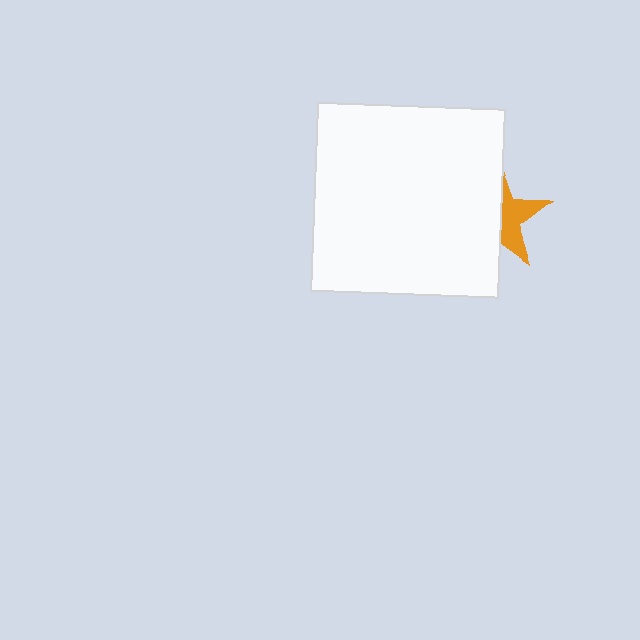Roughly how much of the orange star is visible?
A small part of it is visible (roughly 42%).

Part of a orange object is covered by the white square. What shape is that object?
It is a star.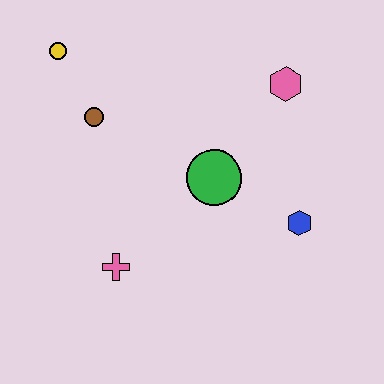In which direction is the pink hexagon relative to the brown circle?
The pink hexagon is to the right of the brown circle.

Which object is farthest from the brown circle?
The blue hexagon is farthest from the brown circle.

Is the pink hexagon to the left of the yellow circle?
No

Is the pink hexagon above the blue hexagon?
Yes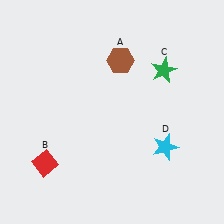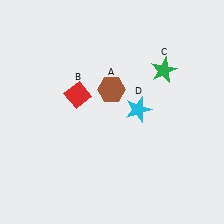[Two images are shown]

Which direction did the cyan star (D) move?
The cyan star (D) moved up.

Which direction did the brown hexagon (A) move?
The brown hexagon (A) moved down.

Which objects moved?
The objects that moved are: the brown hexagon (A), the red diamond (B), the cyan star (D).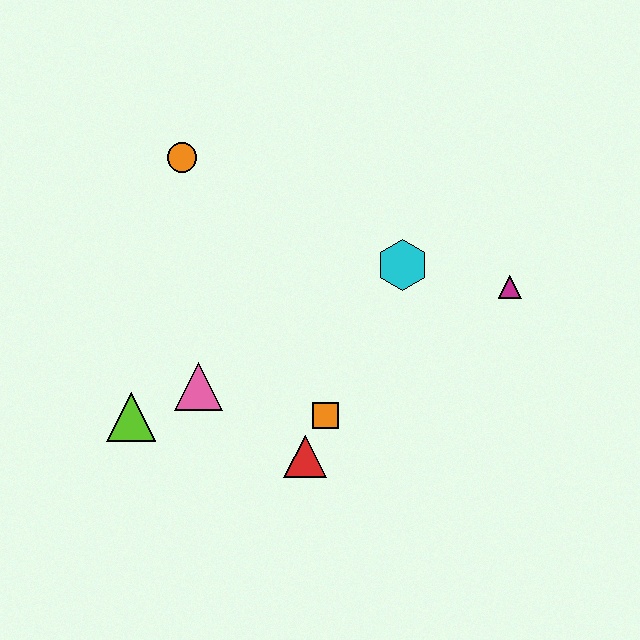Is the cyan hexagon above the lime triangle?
Yes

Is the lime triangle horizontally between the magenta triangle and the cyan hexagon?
No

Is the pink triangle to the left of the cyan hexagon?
Yes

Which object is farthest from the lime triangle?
The magenta triangle is farthest from the lime triangle.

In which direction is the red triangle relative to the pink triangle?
The red triangle is to the right of the pink triangle.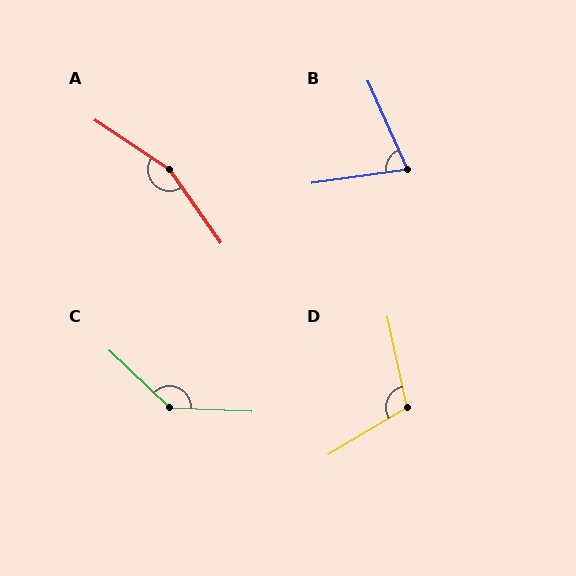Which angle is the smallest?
B, at approximately 74 degrees.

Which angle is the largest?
A, at approximately 158 degrees.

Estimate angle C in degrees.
Approximately 139 degrees.